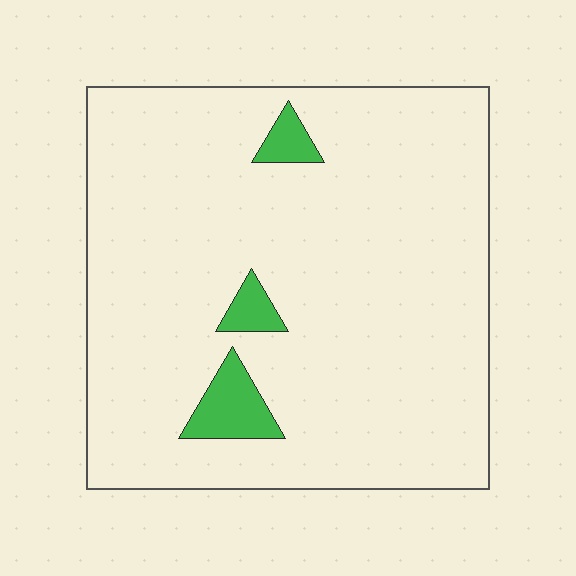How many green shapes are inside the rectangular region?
3.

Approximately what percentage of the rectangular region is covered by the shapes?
Approximately 5%.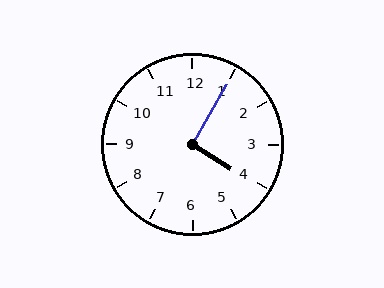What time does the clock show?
4:05.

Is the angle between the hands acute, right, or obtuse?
It is right.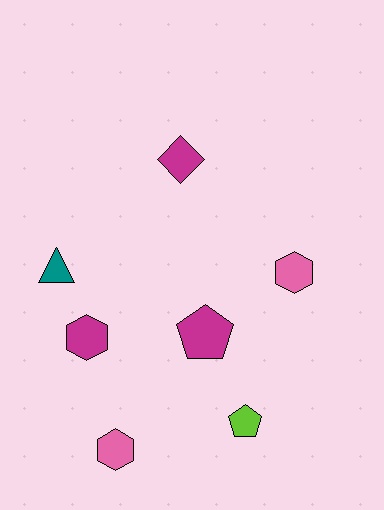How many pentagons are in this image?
There are 2 pentagons.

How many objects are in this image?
There are 7 objects.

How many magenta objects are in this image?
There are 3 magenta objects.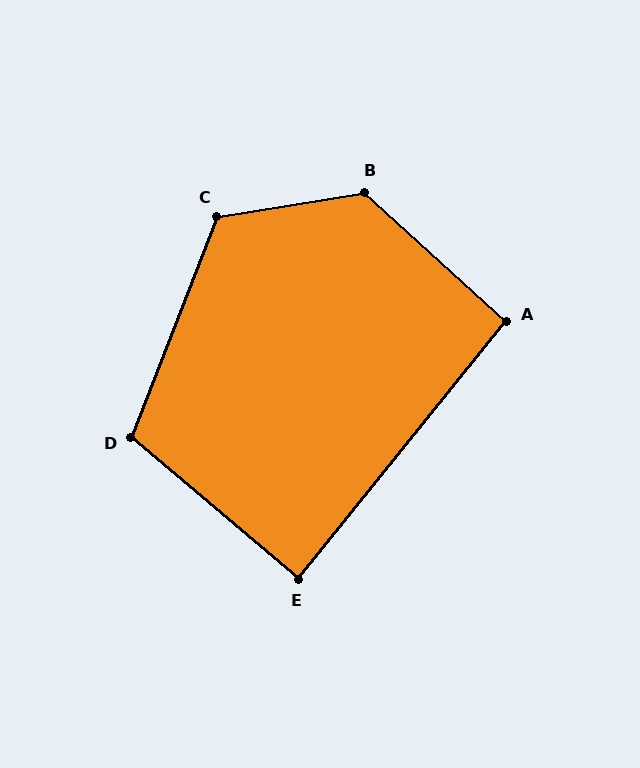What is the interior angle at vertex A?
Approximately 93 degrees (approximately right).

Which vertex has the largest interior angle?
B, at approximately 128 degrees.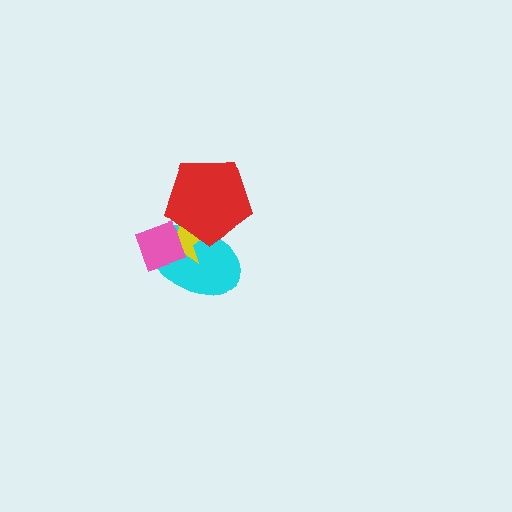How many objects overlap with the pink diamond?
2 objects overlap with the pink diamond.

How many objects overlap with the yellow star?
3 objects overlap with the yellow star.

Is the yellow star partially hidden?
Yes, it is partially covered by another shape.